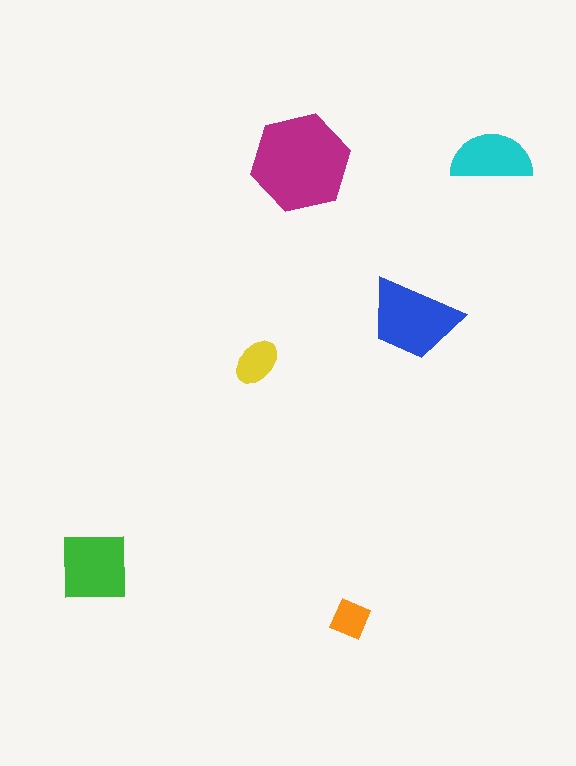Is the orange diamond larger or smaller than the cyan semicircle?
Smaller.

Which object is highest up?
The cyan semicircle is topmost.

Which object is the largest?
The magenta hexagon.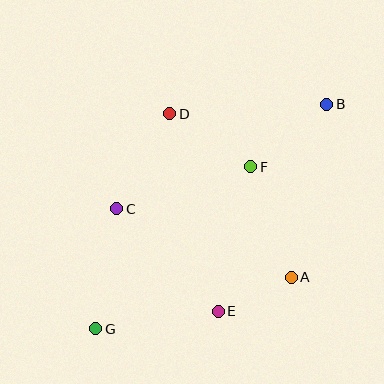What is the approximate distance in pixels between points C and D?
The distance between C and D is approximately 109 pixels.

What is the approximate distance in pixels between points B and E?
The distance between B and E is approximately 234 pixels.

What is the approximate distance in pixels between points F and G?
The distance between F and G is approximately 224 pixels.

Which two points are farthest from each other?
Points B and G are farthest from each other.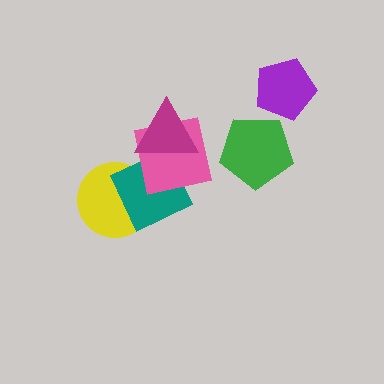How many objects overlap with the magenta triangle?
2 objects overlap with the magenta triangle.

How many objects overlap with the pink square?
3 objects overlap with the pink square.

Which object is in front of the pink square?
The magenta triangle is in front of the pink square.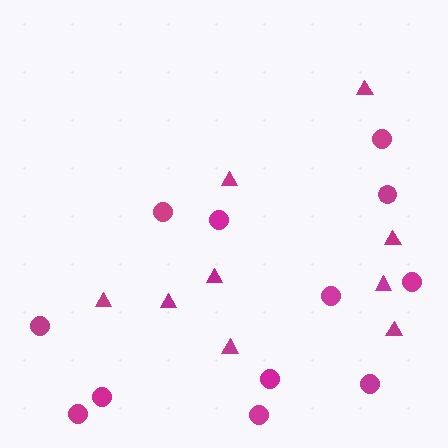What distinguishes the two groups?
There are 2 groups: one group of triangles (9) and one group of circles (12).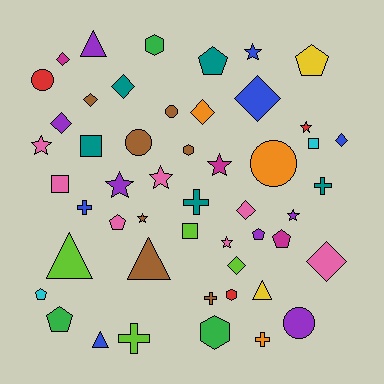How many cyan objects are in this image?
There are 2 cyan objects.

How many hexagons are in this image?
There are 4 hexagons.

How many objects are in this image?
There are 50 objects.